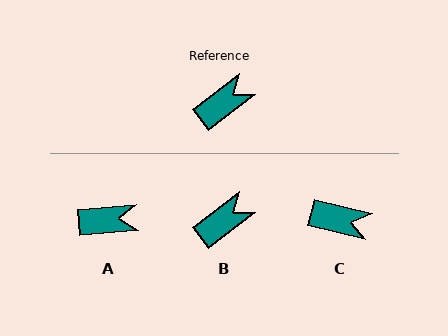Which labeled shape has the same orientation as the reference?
B.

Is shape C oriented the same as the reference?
No, it is off by about 50 degrees.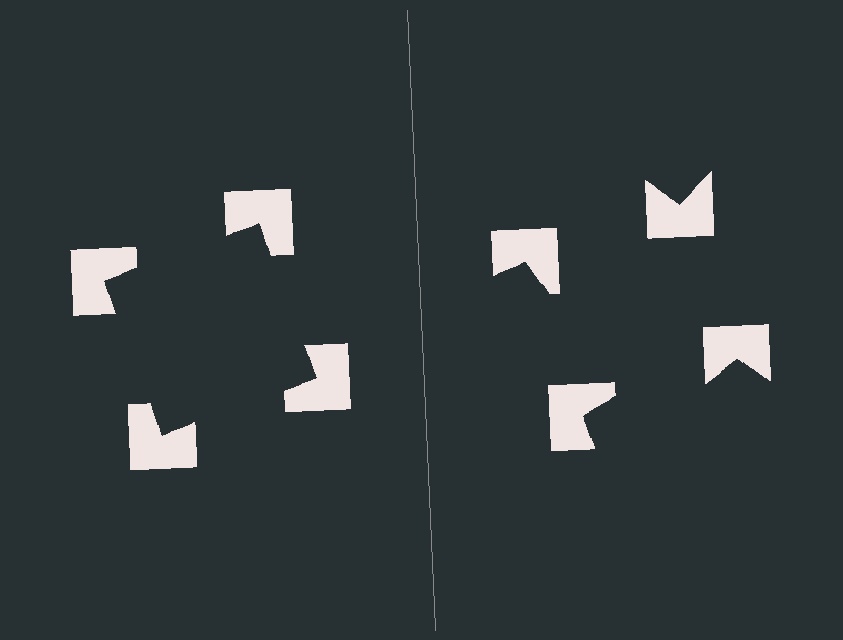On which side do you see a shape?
An illusory square appears on the left side. On the right side the wedge cuts are rotated, so no coherent shape forms.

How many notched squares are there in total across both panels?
8 — 4 on each side.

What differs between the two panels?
The notched squares are positioned identically on both sides; only the wedge orientations differ. On the left they align to a square; on the right they are misaligned.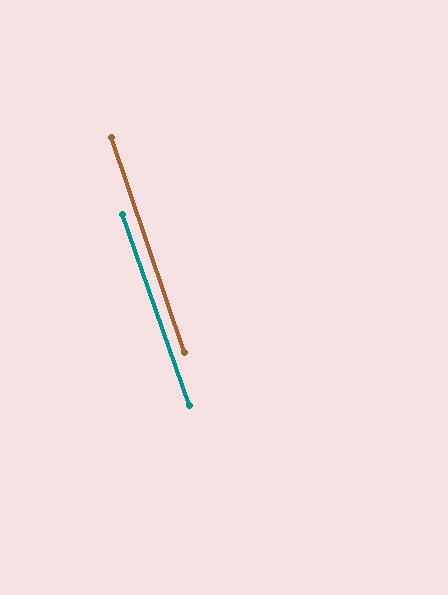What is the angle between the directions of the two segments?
Approximately 0 degrees.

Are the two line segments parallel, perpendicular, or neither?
Parallel — their directions differ by only 0.5°.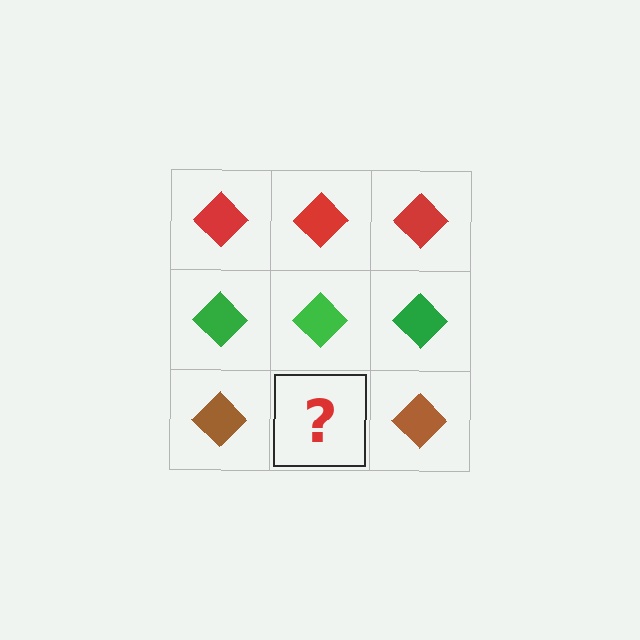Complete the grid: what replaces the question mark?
The question mark should be replaced with a brown diamond.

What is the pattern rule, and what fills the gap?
The rule is that each row has a consistent color. The gap should be filled with a brown diamond.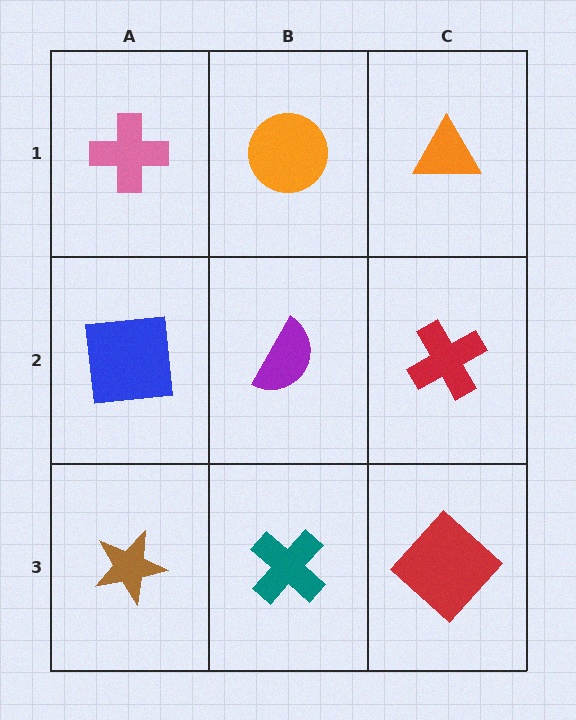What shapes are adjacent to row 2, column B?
An orange circle (row 1, column B), a teal cross (row 3, column B), a blue square (row 2, column A), a red cross (row 2, column C).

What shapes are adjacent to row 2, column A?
A pink cross (row 1, column A), a brown star (row 3, column A), a purple semicircle (row 2, column B).